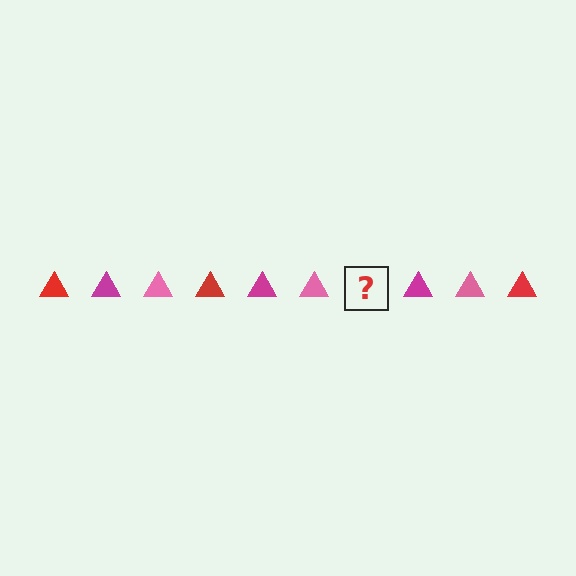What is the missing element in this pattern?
The missing element is a red triangle.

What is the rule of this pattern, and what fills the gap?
The rule is that the pattern cycles through red, magenta, pink triangles. The gap should be filled with a red triangle.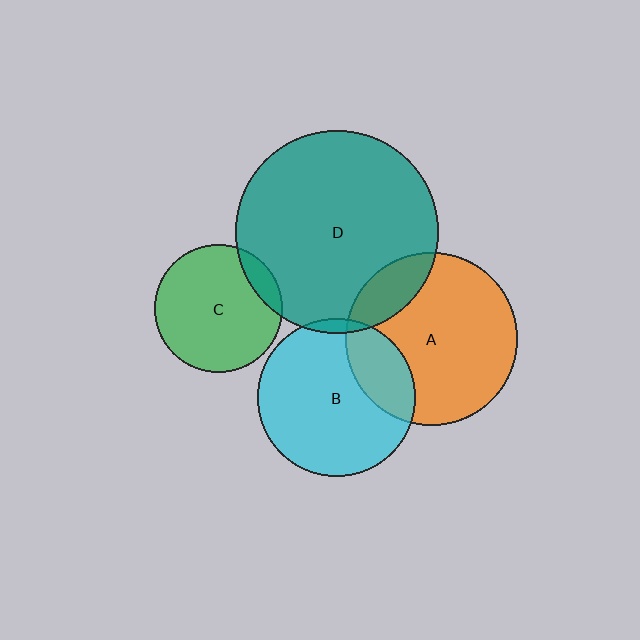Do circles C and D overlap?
Yes.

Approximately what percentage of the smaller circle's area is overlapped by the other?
Approximately 10%.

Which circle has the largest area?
Circle D (teal).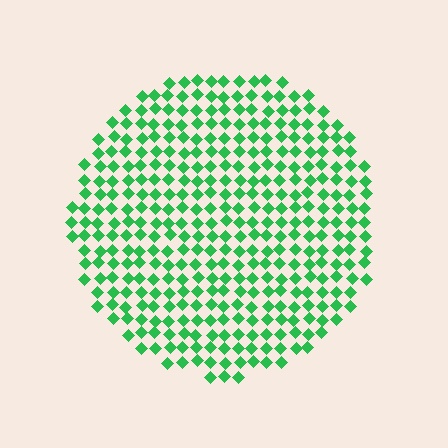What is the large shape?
The large shape is a circle.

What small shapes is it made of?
It is made of small diamonds.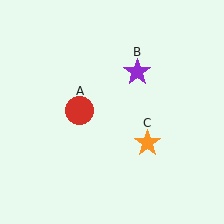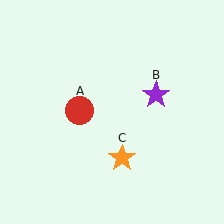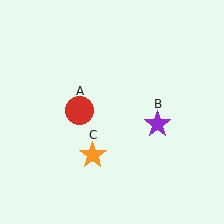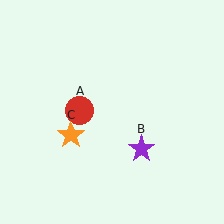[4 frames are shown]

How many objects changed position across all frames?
2 objects changed position: purple star (object B), orange star (object C).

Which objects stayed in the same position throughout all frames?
Red circle (object A) remained stationary.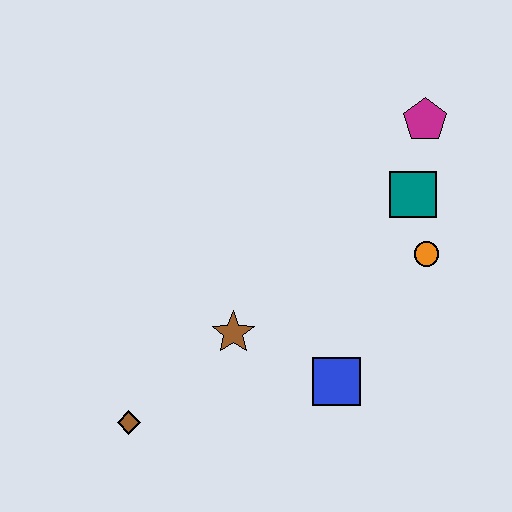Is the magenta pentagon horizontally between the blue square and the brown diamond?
No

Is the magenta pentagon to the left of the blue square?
No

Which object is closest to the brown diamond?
The brown star is closest to the brown diamond.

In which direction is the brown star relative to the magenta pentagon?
The brown star is below the magenta pentagon.